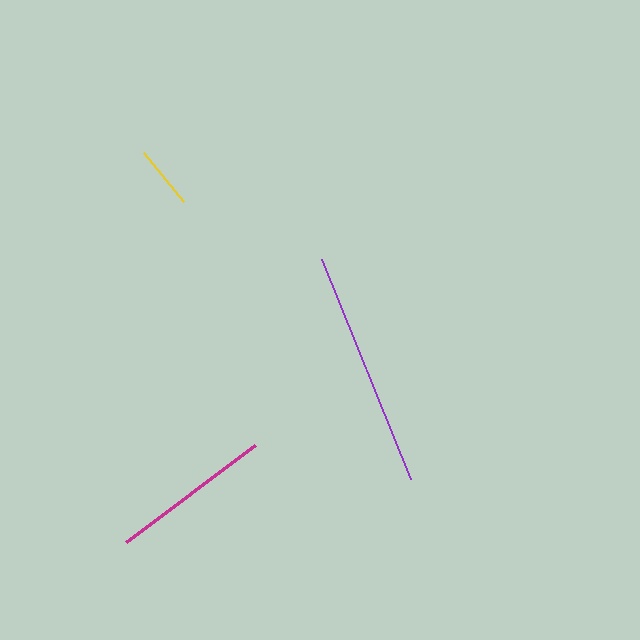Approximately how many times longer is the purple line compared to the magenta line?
The purple line is approximately 1.5 times the length of the magenta line.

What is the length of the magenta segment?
The magenta segment is approximately 161 pixels long.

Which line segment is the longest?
The purple line is the longest at approximately 238 pixels.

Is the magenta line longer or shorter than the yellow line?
The magenta line is longer than the yellow line.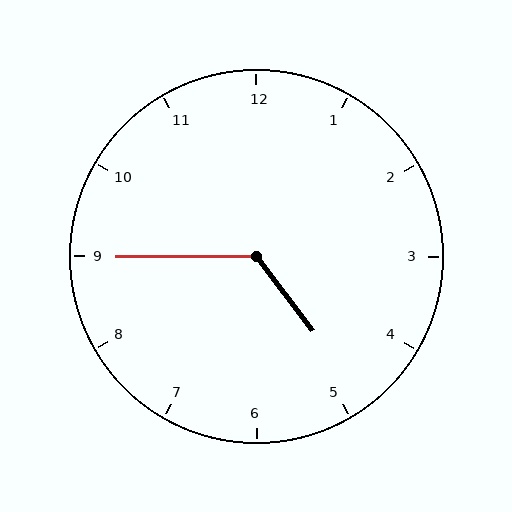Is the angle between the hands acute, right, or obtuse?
It is obtuse.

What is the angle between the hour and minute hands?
Approximately 128 degrees.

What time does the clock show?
4:45.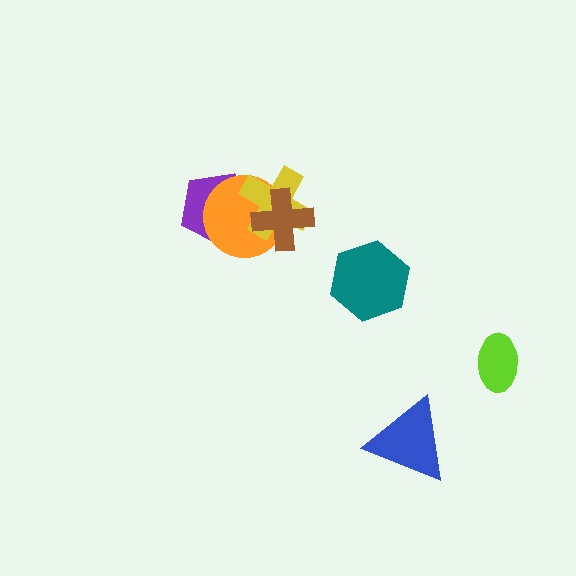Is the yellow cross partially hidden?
Yes, it is partially covered by another shape.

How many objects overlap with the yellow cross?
3 objects overlap with the yellow cross.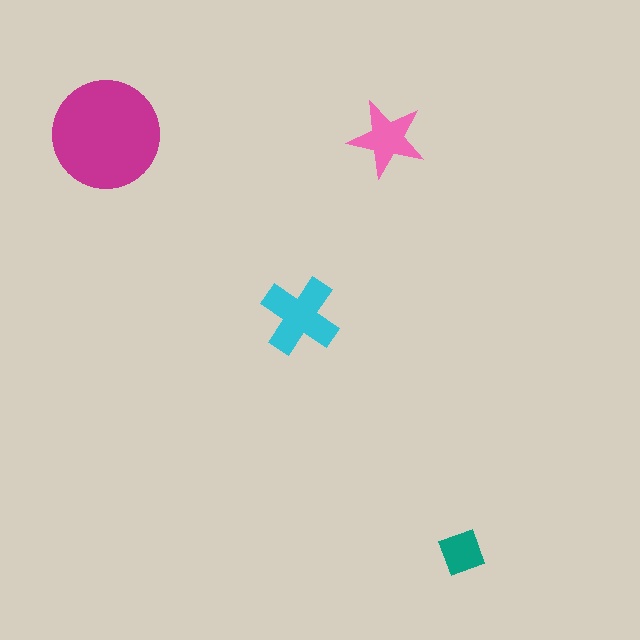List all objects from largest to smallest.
The magenta circle, the cyan cross, the pink star, the teal diamond.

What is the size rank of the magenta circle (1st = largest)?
1st.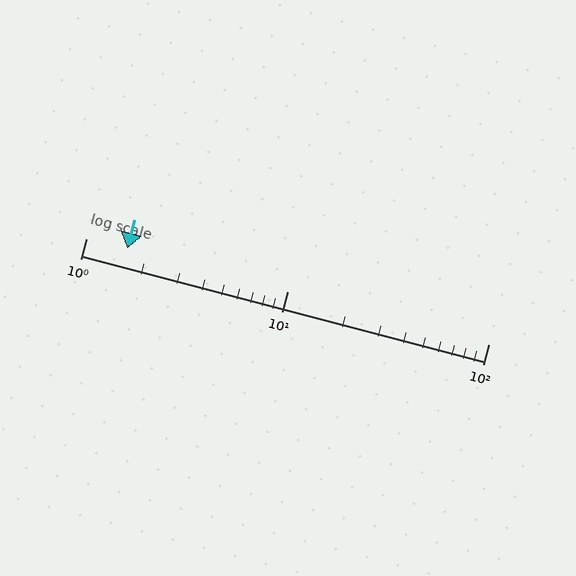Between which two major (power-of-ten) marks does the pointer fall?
The pointer is between 1 and 10.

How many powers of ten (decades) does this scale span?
The scale spans 2 decades, from 1 to 100.